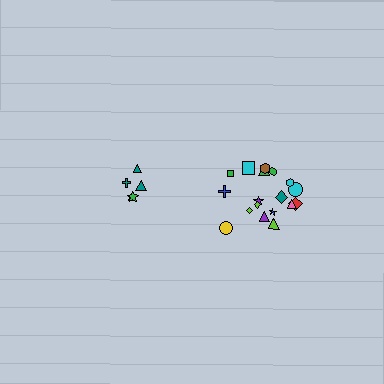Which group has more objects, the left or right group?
The right group.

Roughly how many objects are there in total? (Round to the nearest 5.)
Roughly 25 objects in total.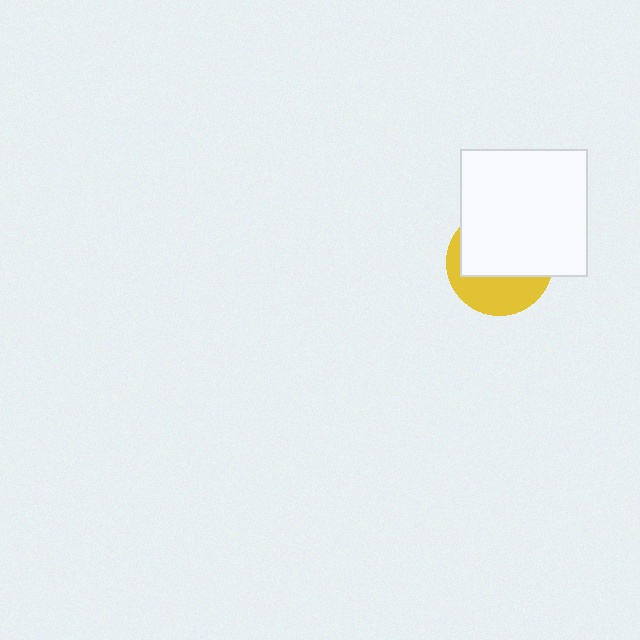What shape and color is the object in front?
The object in front is a white square.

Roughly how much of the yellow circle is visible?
A small part of it is visible (roughly 38%).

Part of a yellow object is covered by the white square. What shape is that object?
It is a circle.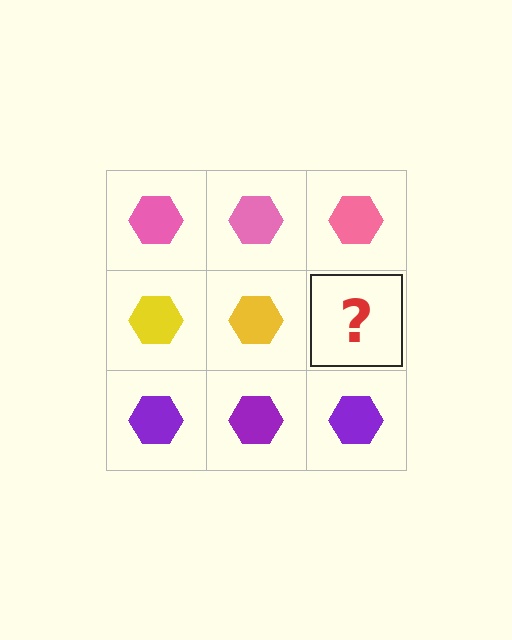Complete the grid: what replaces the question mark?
The question mark should be replaced with a yellow hexagon.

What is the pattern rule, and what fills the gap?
The rule is that each row has a consistent color. The gap should be filled with a yellow hexagon.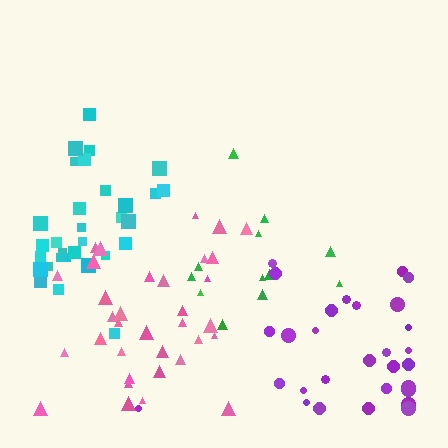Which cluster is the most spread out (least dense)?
Green.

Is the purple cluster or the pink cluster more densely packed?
Pink.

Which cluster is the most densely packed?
Cyan.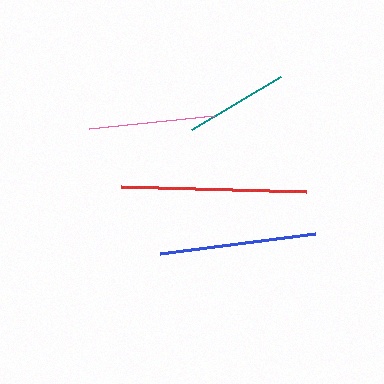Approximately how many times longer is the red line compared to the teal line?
The red line is approximately 1.8 times the length of the teal line.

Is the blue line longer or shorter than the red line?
The red line is longer than the blue line.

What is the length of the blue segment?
The blue segment is approximately 157 pixels long.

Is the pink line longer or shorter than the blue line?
The blue line is longer than the pink line.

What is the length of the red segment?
The red segment is approximately 185 pixels long.